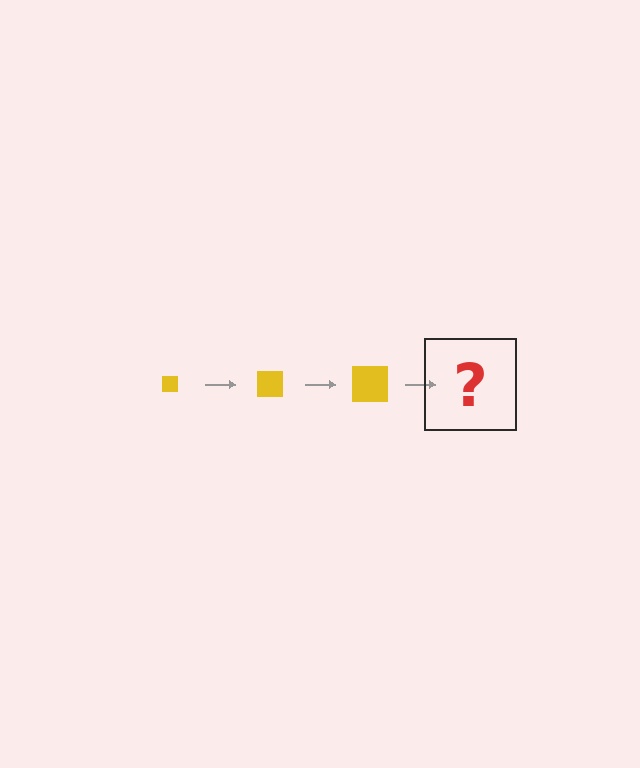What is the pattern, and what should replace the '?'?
The pattern is that the square gets progressively larger each step. The '?' should be a yellow square, larger than the previous one.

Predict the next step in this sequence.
The next step is a yellow square, larger than the previous one.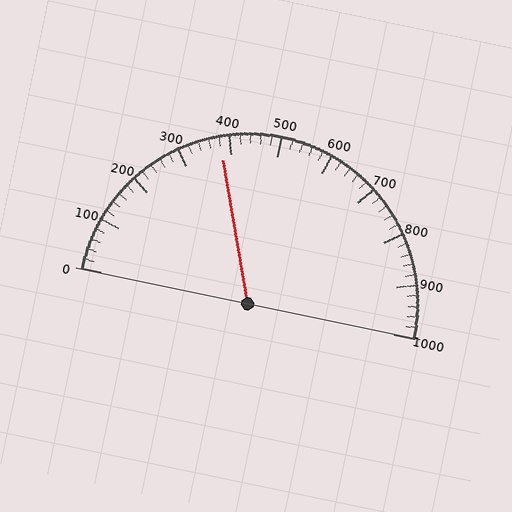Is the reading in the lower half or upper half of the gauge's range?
The reading is in the lower half of the range (0 to 1000).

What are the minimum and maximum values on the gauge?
The gauge ranges from 0 to 1000.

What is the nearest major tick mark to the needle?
The nearest major tick mark is 400.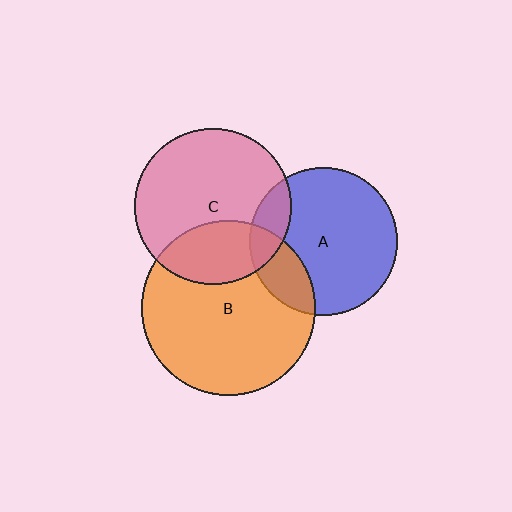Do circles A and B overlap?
Yes.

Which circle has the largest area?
Circle B (orange).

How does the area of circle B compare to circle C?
Approximately 1.3 times.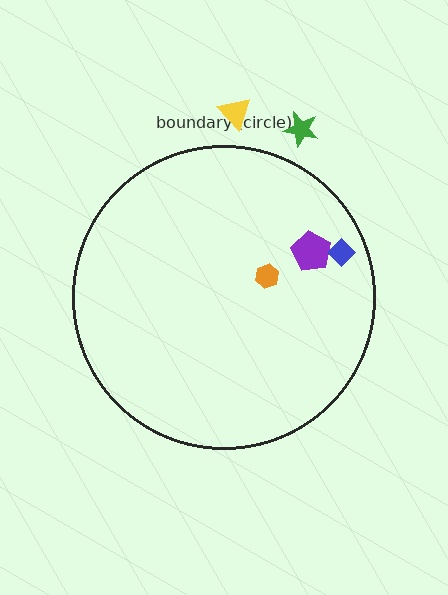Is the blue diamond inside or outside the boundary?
Inside.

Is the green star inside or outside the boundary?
Outside.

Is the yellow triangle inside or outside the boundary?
Outside.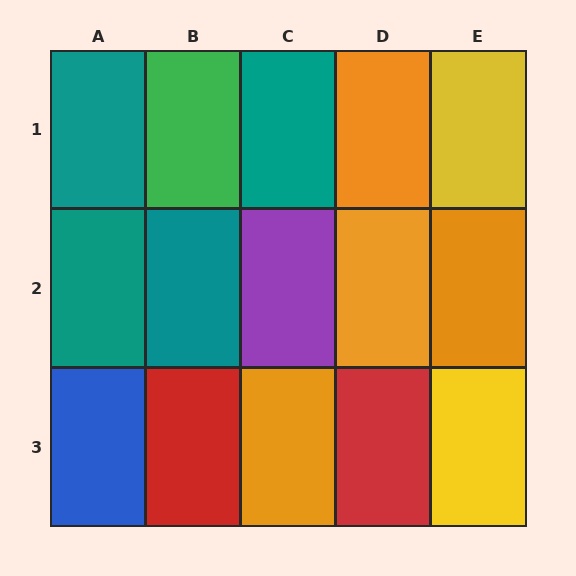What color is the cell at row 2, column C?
Purple.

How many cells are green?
1 cell is green.